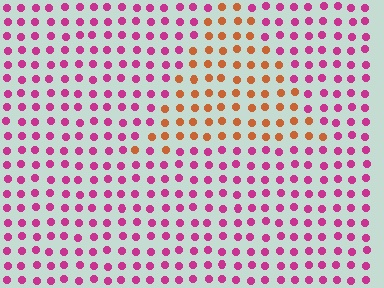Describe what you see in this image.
The image is filled with small magenta elements in a uniform arrangement. A triangle-shaped region is visible where the elements are tinted to a slightly different hue, forming a subtle color boundary.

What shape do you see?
I see a triangle.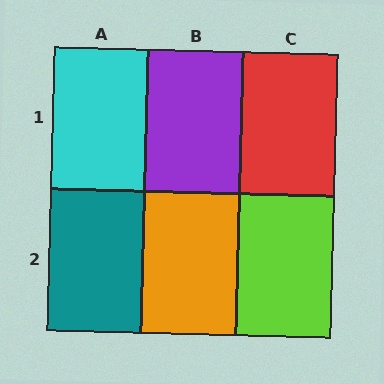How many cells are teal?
1 cell is teal.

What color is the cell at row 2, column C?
Lime.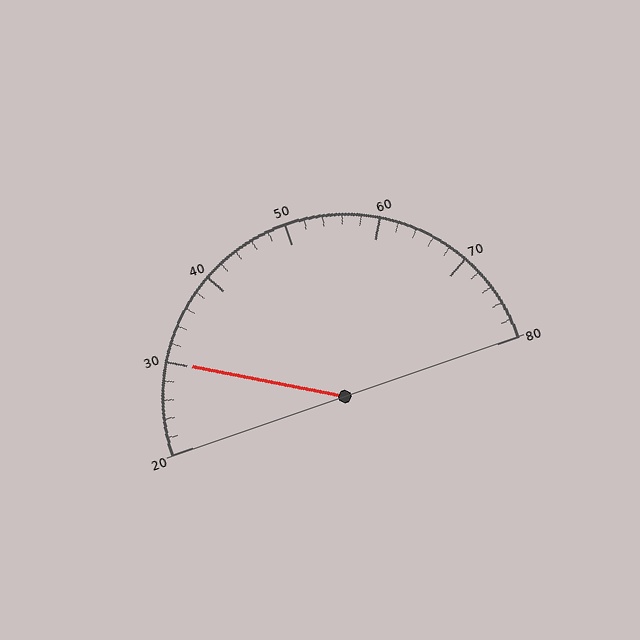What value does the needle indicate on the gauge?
The needle indicates approximately 30.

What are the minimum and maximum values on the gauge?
The gauge ranges from 20 to 80.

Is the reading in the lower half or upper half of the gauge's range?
The reading is in the lower half of the range (20 to 80).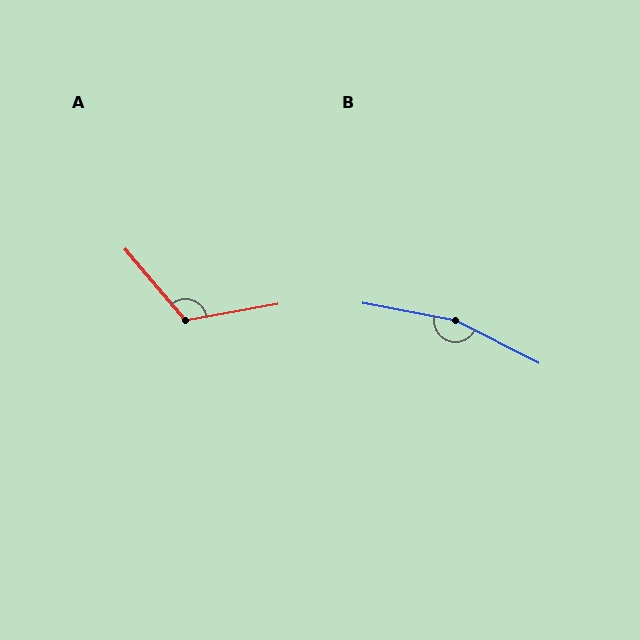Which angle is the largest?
B, at approximately 164 degrees.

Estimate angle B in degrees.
Approximately 164 degrees.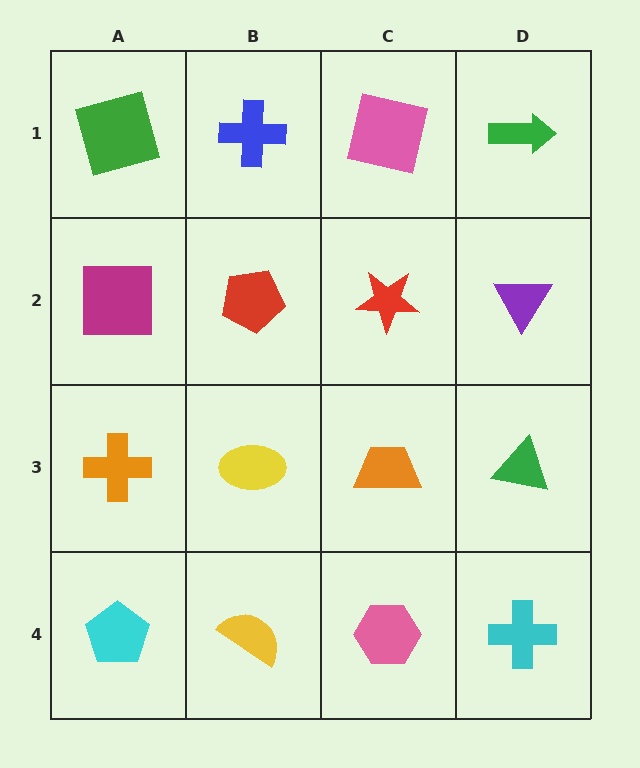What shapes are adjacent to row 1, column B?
A red pentagon (row 2, column B), a green square (row 1, column A), a pink square (row 1, column C).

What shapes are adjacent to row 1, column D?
A purple triangle (row 2, column D), a pink square (row 1, column C).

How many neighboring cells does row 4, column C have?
3.